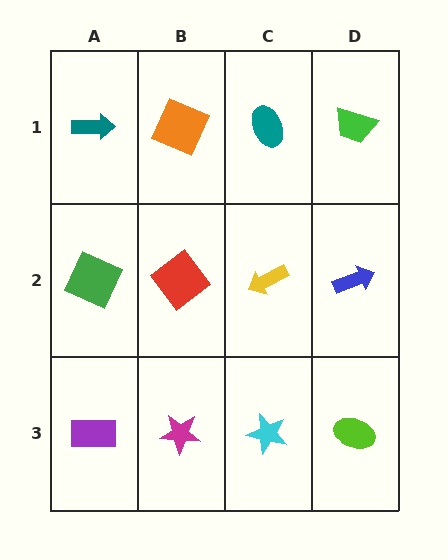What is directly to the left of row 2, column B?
A green square.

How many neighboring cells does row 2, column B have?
4.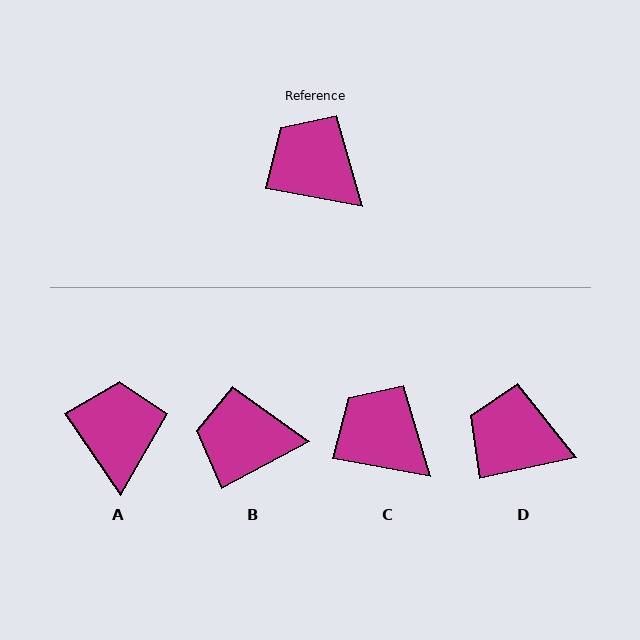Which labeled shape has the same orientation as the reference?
C.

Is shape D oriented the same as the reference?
No, it is off by about 22 degrees.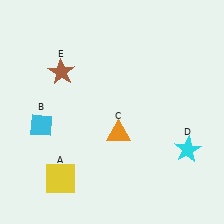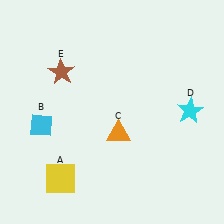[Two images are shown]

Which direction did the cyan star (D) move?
The cyan star (D) moved up.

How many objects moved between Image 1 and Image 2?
1 object moved between the two images.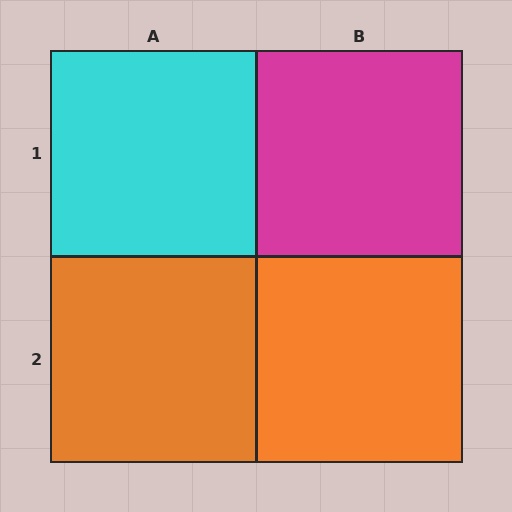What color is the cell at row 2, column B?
Orange.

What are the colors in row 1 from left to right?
Cyan, magenta.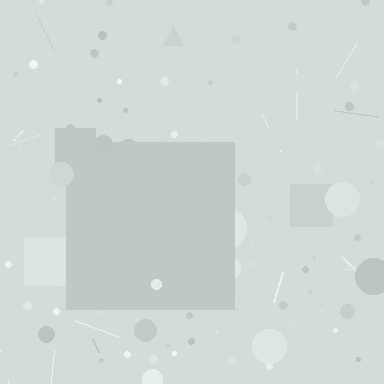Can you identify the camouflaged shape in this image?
The camouflaged shape is a square.